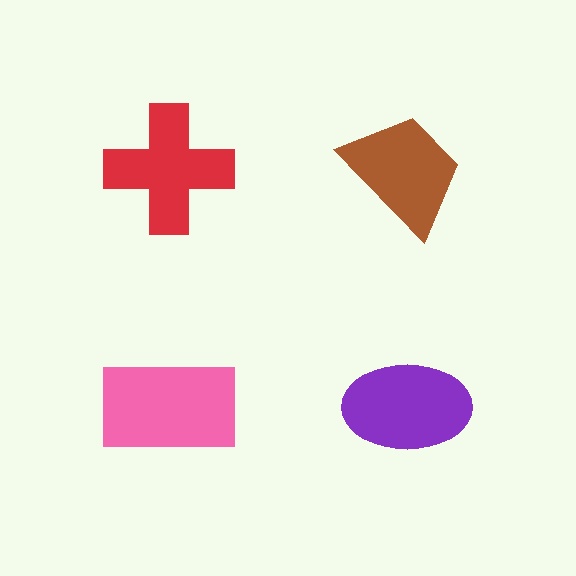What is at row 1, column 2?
A brown trapezoid.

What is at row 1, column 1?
A red cross.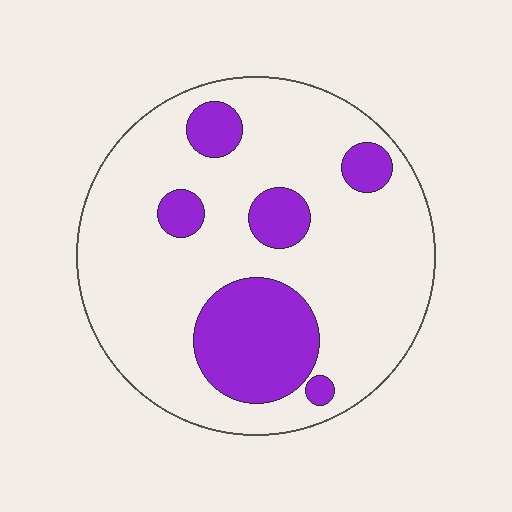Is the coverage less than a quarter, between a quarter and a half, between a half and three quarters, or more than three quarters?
Less than a quarter.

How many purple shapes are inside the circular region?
6.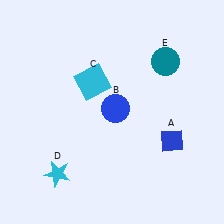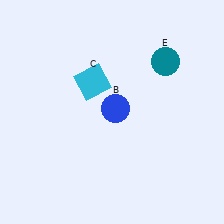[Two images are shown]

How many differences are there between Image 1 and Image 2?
There are 2 differences between the two images.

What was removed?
The cyan star (D), the blue diamond (A) were removed in Image 2.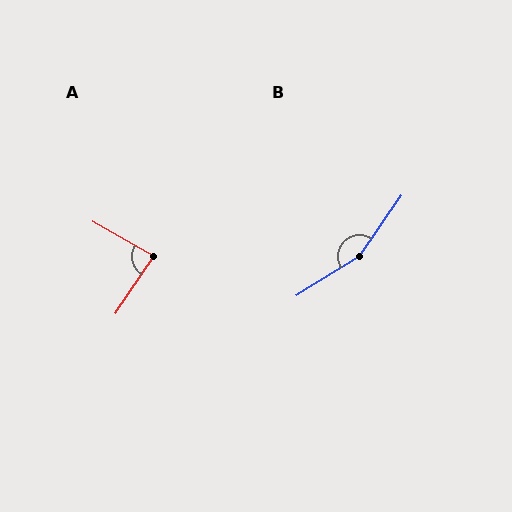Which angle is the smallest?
A, at approximately 86 degrees.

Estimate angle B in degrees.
Approximately 156 degrees.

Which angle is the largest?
B, at approximately 156 degrees.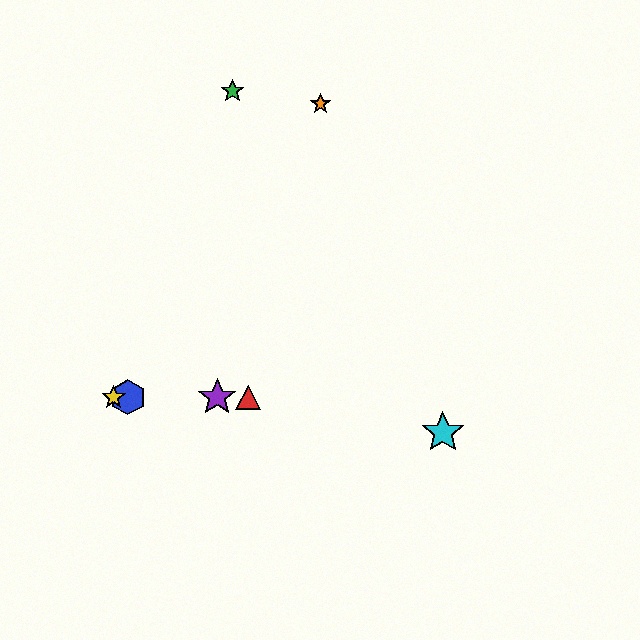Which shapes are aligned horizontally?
The red triangle, the blue hexagon, the yellow star, the purple star are aligned horizontally.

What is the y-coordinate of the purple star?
The purple star is at y≈397.